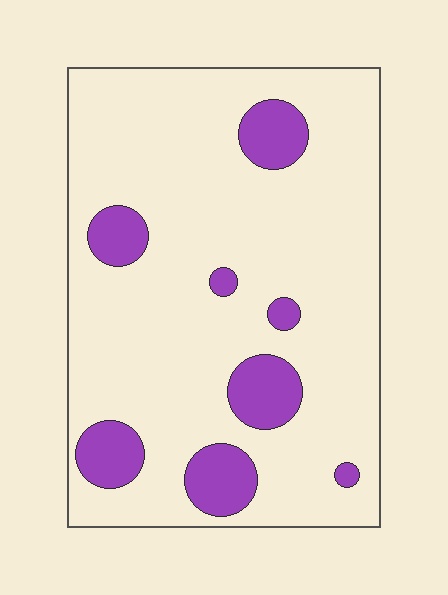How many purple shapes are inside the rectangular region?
8.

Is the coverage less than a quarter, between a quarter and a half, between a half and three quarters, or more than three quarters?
Less than a quarter.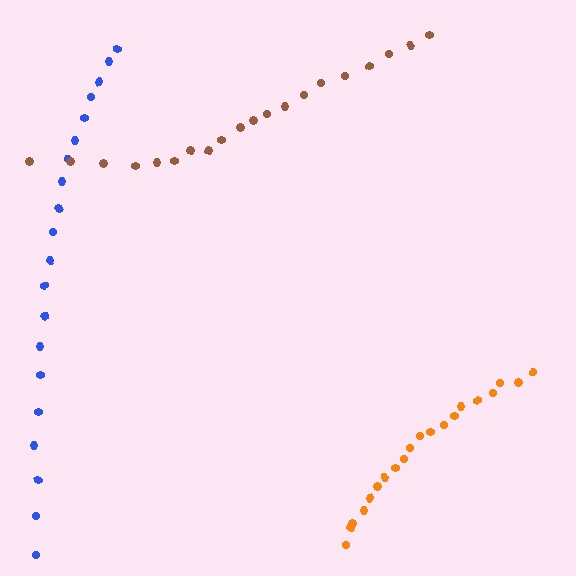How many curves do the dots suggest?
There are 3 distinct paths.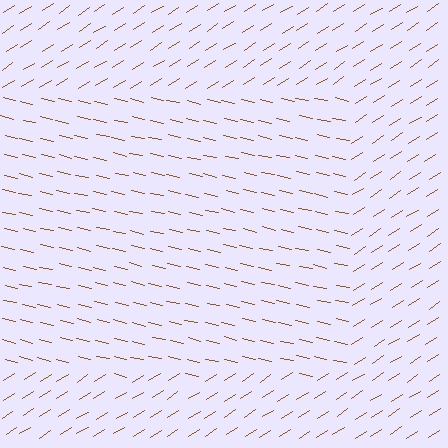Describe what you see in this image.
The image is filled with small brown line segments. A rectangle region in the image has lines oriented differently from the surrounding lines, creating a visible texture boundary.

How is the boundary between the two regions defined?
The boundary is defined purely by a change in line orientation (approximately 45 degrees difference). All lines are the same color and thickness.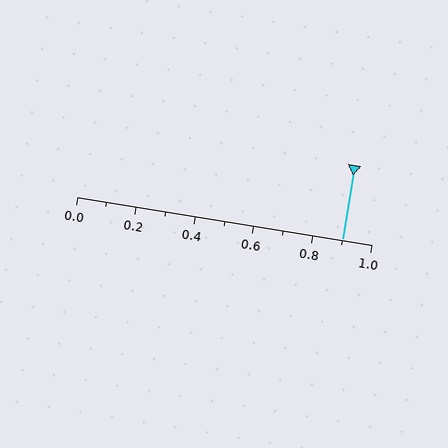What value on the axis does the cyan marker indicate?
The marker indicates approximately 0.9.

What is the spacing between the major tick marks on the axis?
The major ticks are spaced 0.2 apart.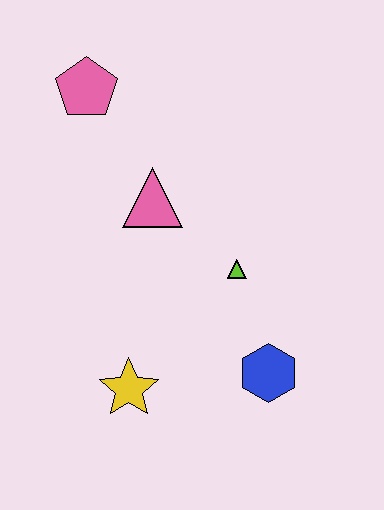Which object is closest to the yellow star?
The blue hexagon is closest to the yellow star.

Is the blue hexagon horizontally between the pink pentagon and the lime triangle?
No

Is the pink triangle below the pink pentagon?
Yes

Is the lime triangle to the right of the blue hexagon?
No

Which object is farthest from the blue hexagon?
The pink pentagon is farthest from the blue hexagon.